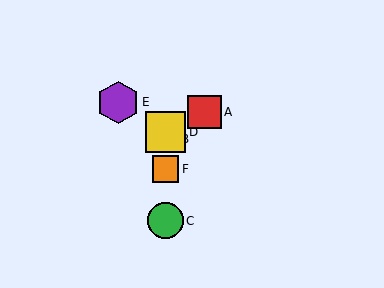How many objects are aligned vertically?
4 objects (B, C, D, F) are aligned vertically.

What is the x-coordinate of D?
Object D is at x≈165.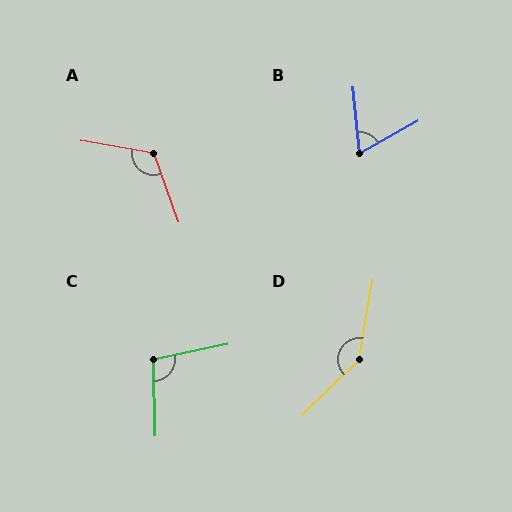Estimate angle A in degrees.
Approximately 120 degrees.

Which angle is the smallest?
B, at approximately 66 degrees.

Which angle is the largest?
D, at approximately 145 degrees.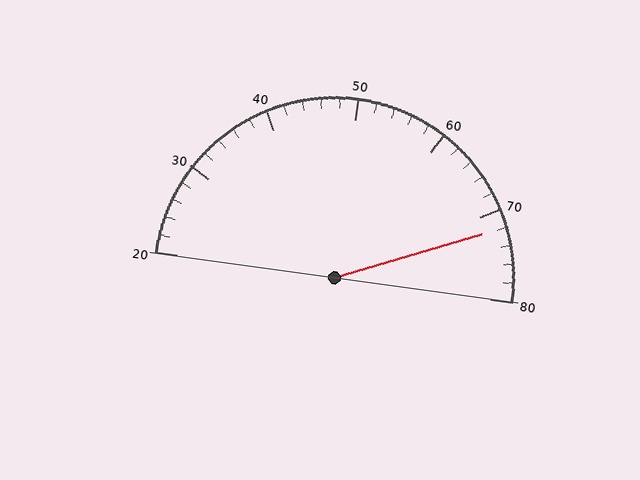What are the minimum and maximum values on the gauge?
The gauge ranges from 20 to 80.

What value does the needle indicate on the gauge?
The needle indicates approximately 72.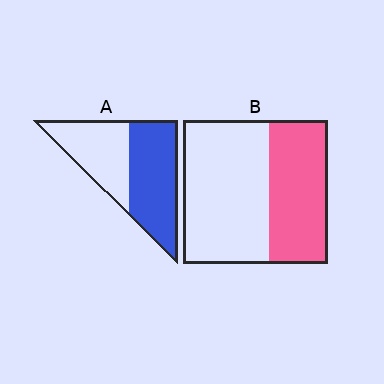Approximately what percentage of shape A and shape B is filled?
A is approximately 55% and B is approximately 40%.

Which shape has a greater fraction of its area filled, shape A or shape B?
Shape A.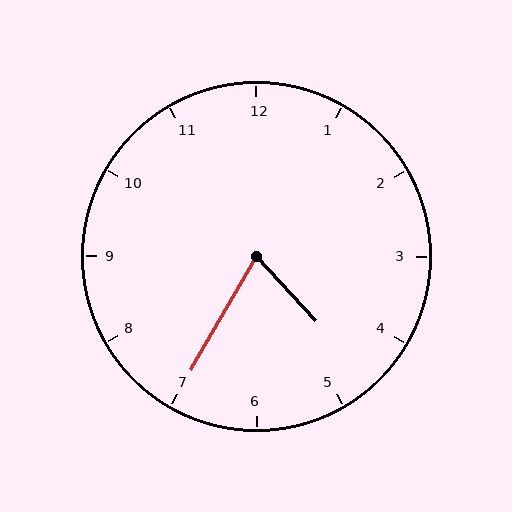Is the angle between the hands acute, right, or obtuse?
It is acute.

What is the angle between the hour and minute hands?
Approximately 72 degrees.